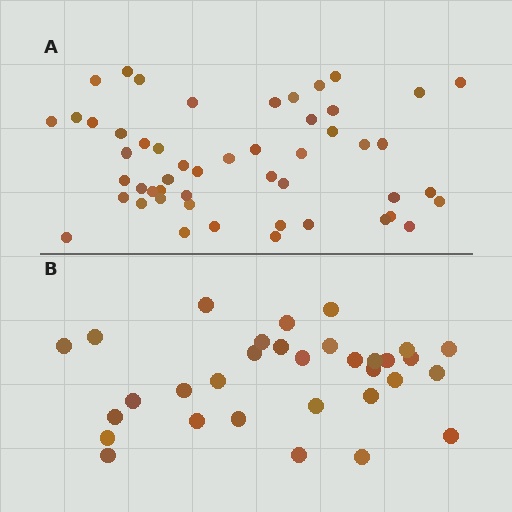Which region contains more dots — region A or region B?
Region A (the top region) has more dots.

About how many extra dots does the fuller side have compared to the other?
Region A has approximately 20 more dots than region B.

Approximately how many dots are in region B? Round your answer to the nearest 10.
About 30 dots. (The exact count is 32, which rounds to 30.)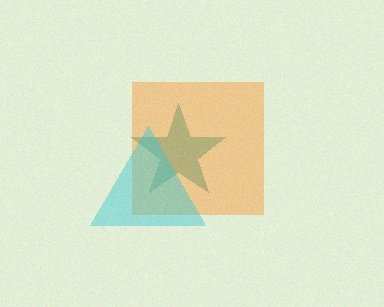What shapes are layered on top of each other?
The layered shapes are: a teal star, an orange square, a cyan triangle.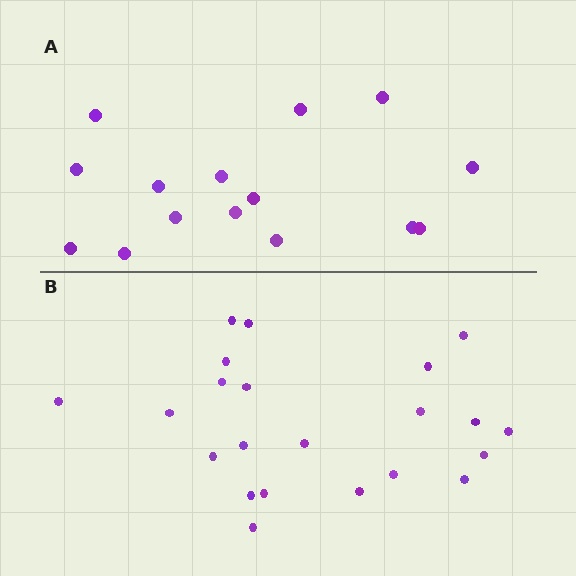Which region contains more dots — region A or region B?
Region B (the bottom region) has more dots.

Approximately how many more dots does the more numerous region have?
Region B has roughly 8 or so more dots than region A.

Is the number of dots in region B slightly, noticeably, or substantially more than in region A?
Region B has substantially more. The ratio is roughly 1.5 to 1.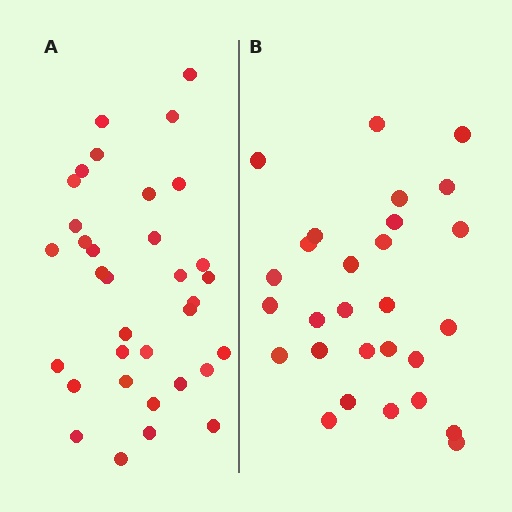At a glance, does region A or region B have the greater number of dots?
Region A (the left region) has more dots.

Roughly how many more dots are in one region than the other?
Region A has about 6 more dots than region B.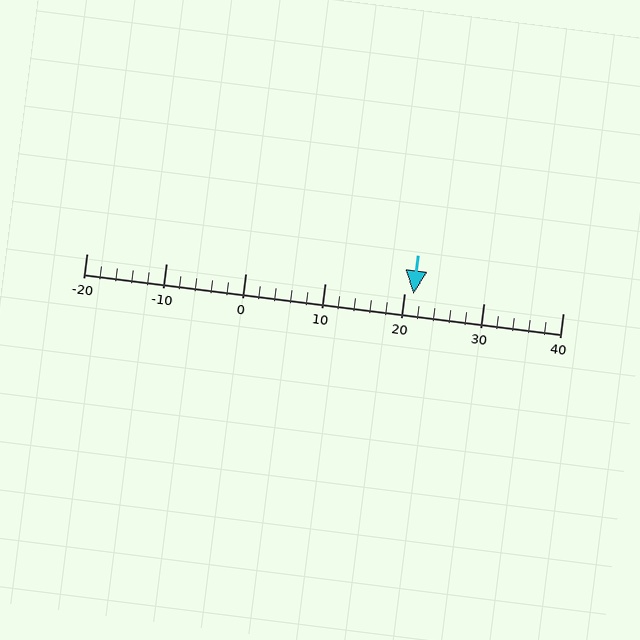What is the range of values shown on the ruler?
The ruler shows values from -20 to 40.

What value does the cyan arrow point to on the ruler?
The cyan arrow points to approximately 21.